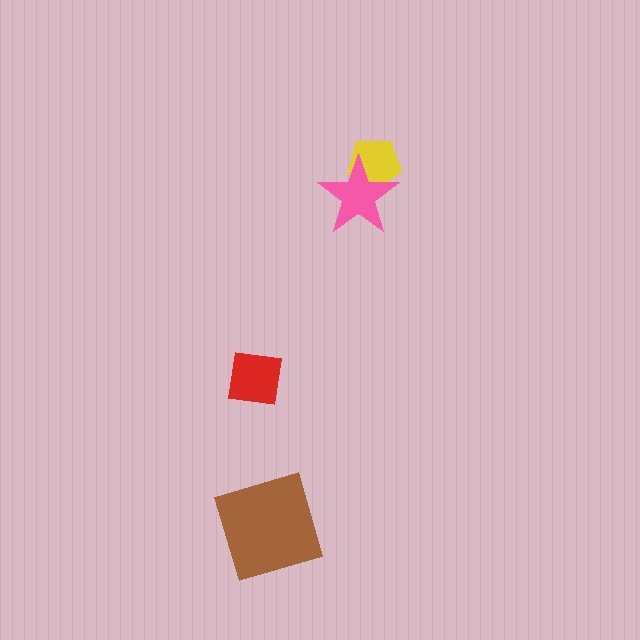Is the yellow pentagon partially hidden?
Yes, it is partially covered by another shape.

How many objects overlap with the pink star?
1 object overlaps with the pink star.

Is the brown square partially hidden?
No, no other shape covers it.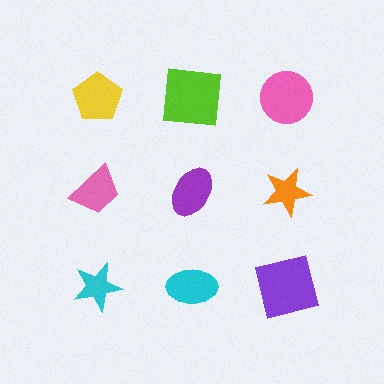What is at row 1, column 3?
A pink circle.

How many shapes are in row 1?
3 shapes.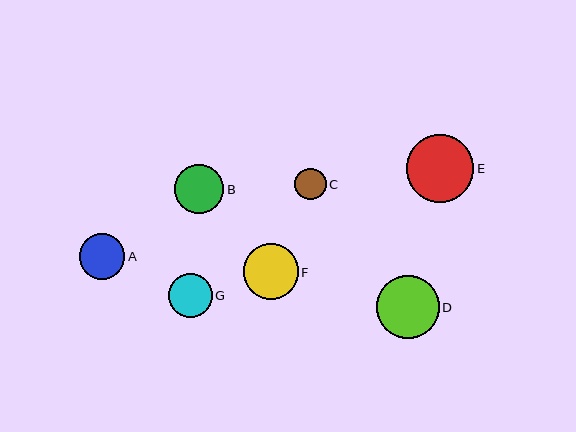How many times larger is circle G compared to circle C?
Circle G is approximately 1.4 times the size of circle C.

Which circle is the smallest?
Circle C is the smallest with a size of approximately 32 pixels.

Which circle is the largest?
Circle E is the largest with a size of approximately 68 pixels.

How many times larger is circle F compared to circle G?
Circle F is approximately 1.3 times the size of circle G.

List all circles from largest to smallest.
From largest to smallest: E, D, F, B, A, G, C.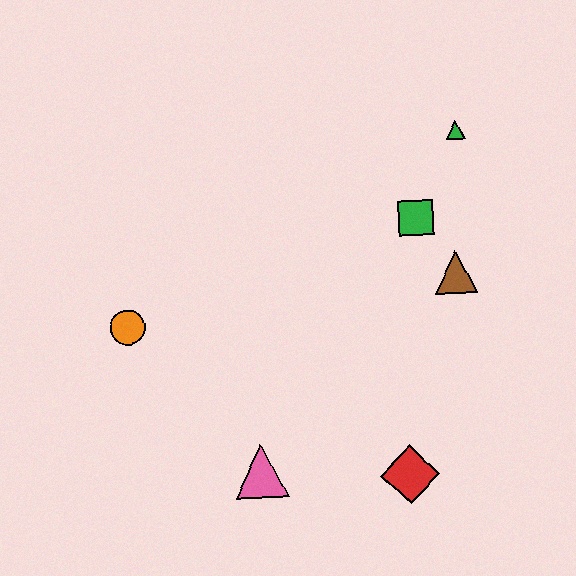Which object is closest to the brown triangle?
The green square is closest to the brown triangle.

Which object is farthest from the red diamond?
The green triangle is farthest from the red diamond.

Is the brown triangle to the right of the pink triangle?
Yes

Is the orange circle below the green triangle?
Yes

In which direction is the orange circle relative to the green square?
The orange circle is to the left of the green square.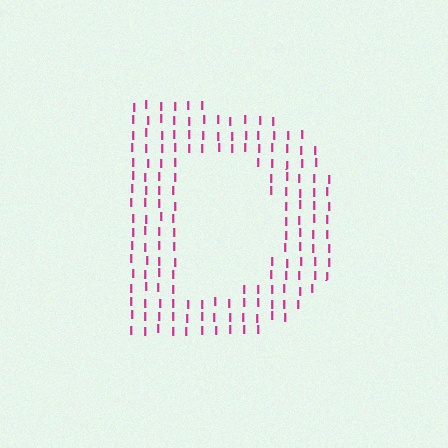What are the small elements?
The small elements are letter I's.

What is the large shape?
The large shape is the letter D.